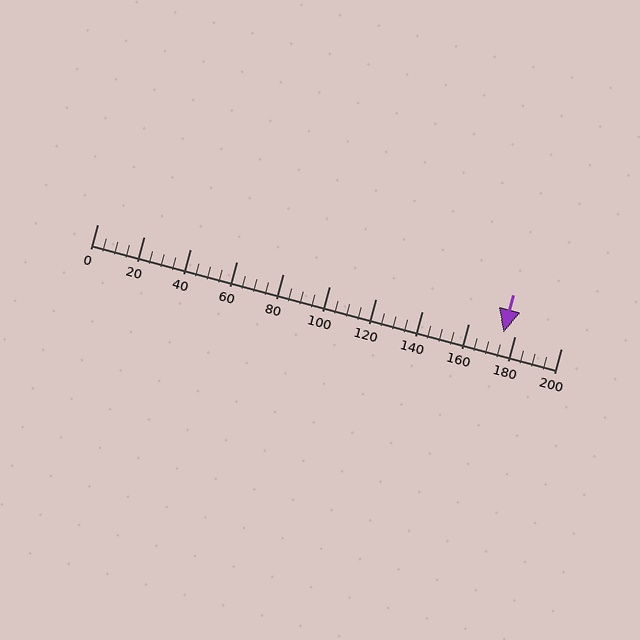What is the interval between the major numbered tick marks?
The major tick marks are spaced 20 units apart.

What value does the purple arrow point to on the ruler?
The purple arrow points to approximately 175.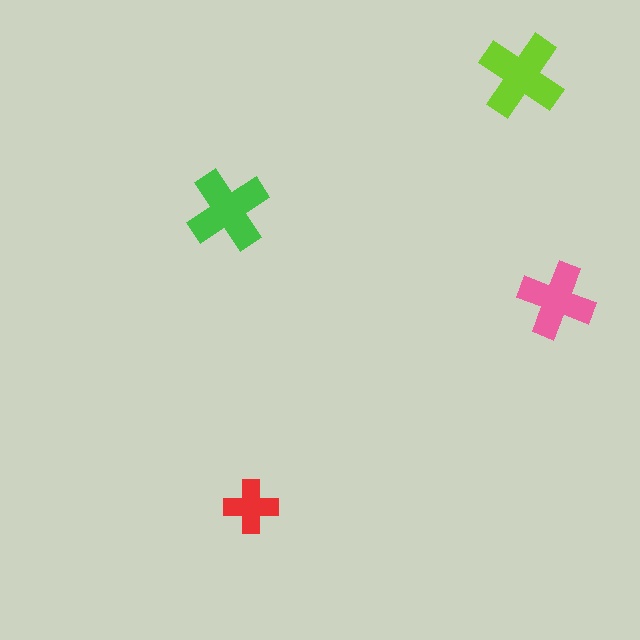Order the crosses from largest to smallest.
the lime one, the green one, the pink one, the red one.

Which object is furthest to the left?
The green cross is leftmost.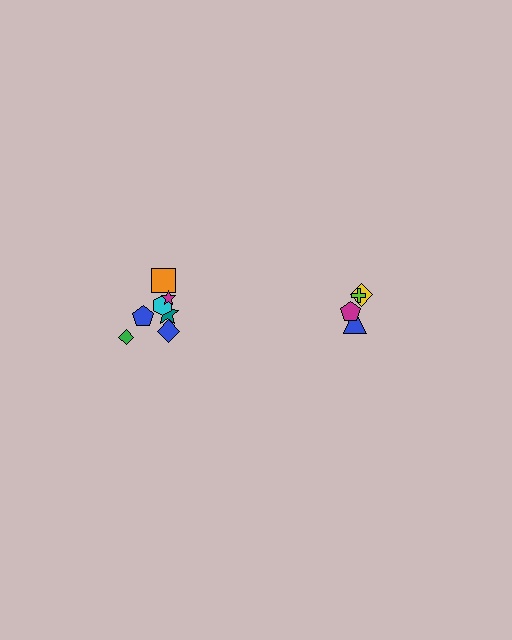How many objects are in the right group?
There are 4 objects.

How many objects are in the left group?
There are 7 objects.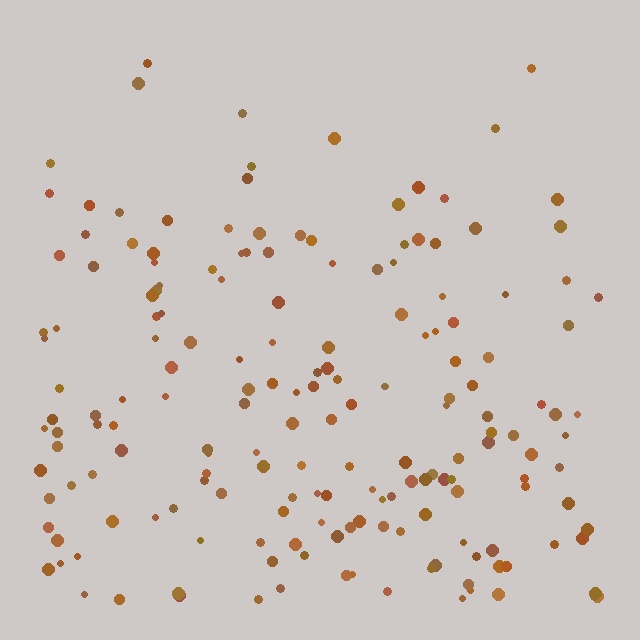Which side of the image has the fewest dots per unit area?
The top.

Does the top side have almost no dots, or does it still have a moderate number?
Still a moderate number, just noticeably fewer than the bottom.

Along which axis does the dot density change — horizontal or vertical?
Vertical.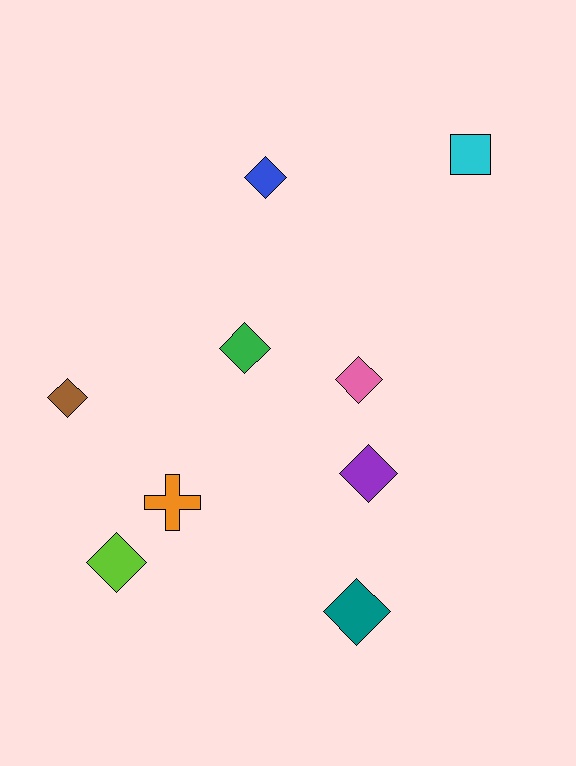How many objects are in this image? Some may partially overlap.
There are 9 objects.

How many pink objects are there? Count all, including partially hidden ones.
There is 1 pink object.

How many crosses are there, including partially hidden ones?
There is 1 cross.